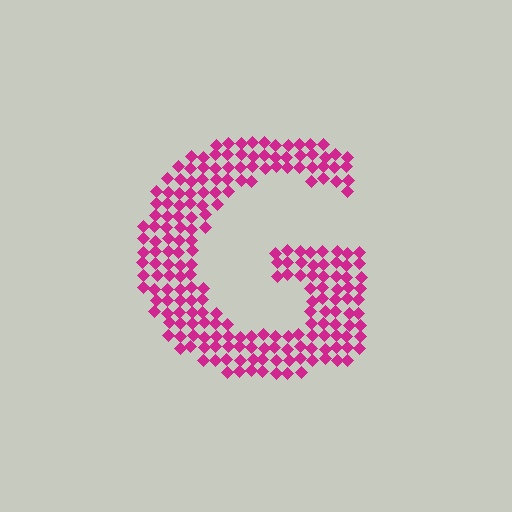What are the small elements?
The small elements are diamonds.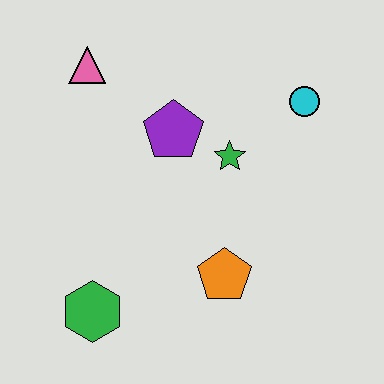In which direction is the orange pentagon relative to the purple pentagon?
The orange pentagon is below the purple pentagon.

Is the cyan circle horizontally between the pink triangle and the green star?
No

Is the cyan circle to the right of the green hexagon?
Yes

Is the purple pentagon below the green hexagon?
No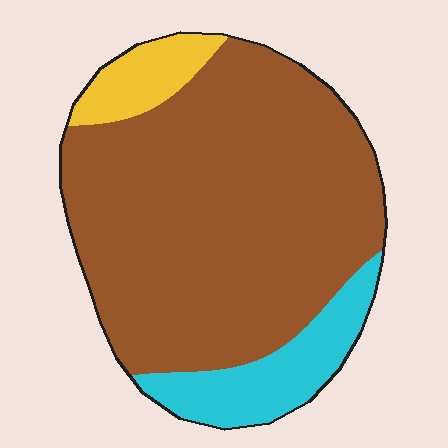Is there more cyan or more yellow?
Cyan.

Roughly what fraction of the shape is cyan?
Cyan takes up less than a sixth of the shape.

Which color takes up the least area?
Yellow, at roughly 10%.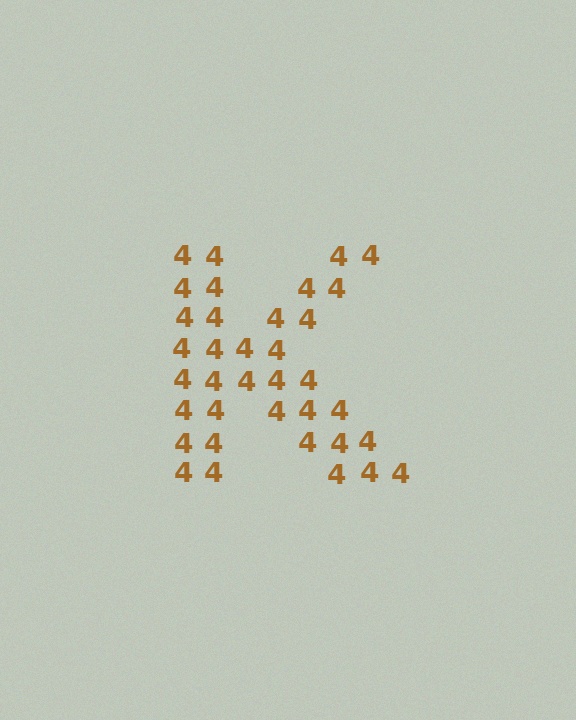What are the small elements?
The small elements are digit 4's.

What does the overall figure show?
The overall figure shows the letter K.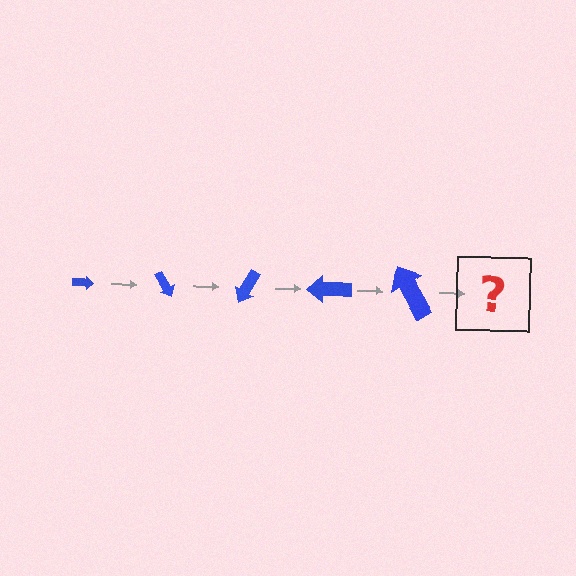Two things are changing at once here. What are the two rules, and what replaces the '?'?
The two rules are that the arrow grows larger each step and it rotates 60 degrees each step. The '?' should be an arrow, larger than the previous one and rotated 300 degrees from the start.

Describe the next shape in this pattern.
It should be an arrow, larger than the previous one and rotated 300 degrees from the start.